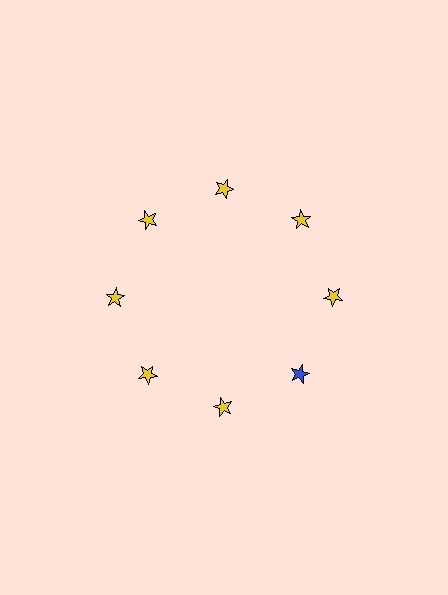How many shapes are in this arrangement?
There are 8 shapes arranged in a ring pattern.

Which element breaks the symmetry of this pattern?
The blue star at roughly the 4 o'clock position breaks the symmetry. All other shapes are yellow stars.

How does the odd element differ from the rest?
It has a different color: blue instead of yellow.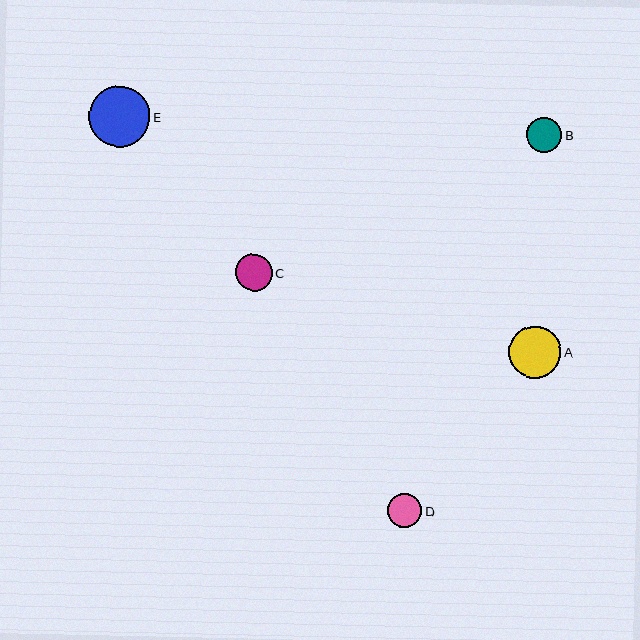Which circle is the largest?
Circle E is the largest with a size of approximately 61 pixels.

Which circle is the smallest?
Circle D is the smallest with a size of approximately 34 pixels.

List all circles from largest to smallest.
From largest to smallest: E, A, C, B, D.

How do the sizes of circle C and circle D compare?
Circle C and circle D are approximately the same size.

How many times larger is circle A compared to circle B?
Circle A is approximately 1.5 times the size of circle B.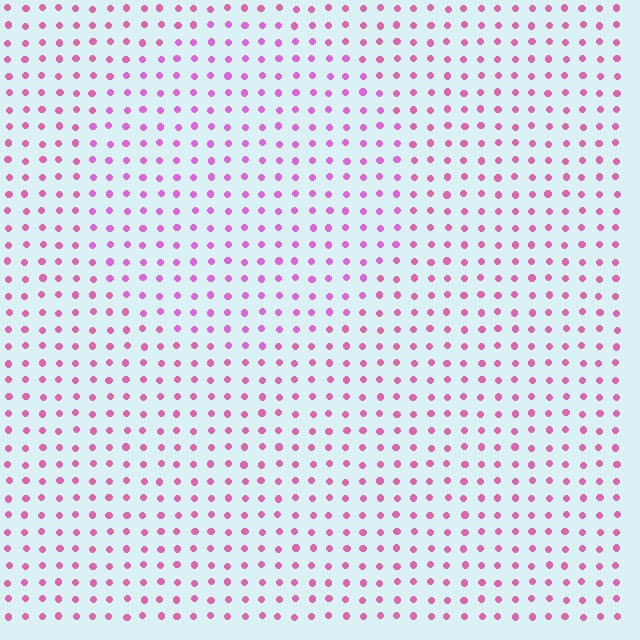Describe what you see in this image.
The image is filled with small pink elements in a uniform arrangement. A circle-shaped region is visible where the elements are tinted to a slightly different hue, forming a subtle color boundary.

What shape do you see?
I see a circle.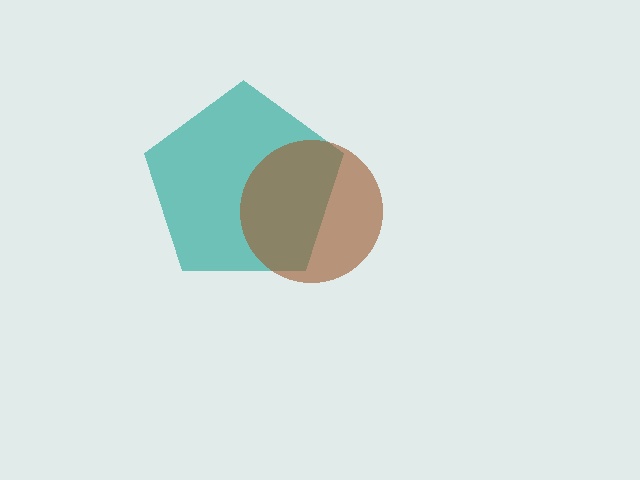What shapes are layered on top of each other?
The layered shapes are: a teal pentagon, a brown circle.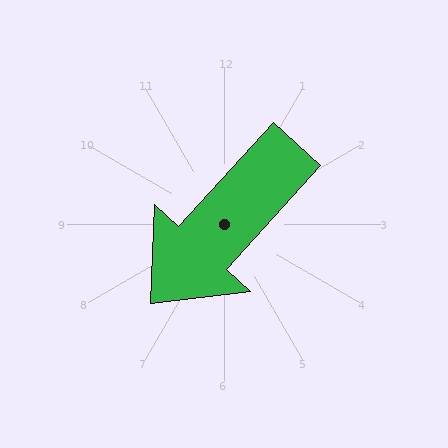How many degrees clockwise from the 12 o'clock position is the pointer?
Approximately 222 degrees.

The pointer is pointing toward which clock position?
Roughly 7 o'clock.